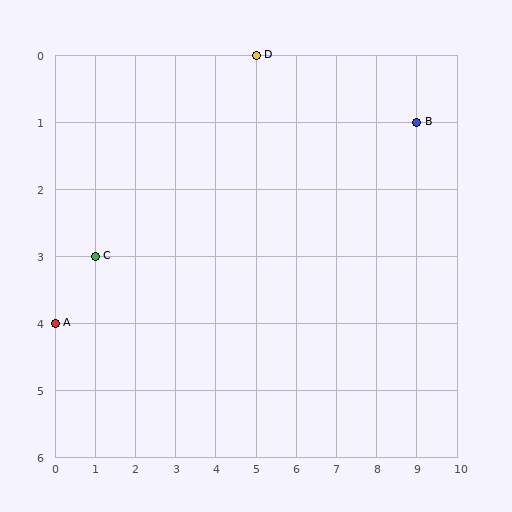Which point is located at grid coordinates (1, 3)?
Point C is at (1, 3).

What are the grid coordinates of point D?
Point D is at grid coordinates (5, 0).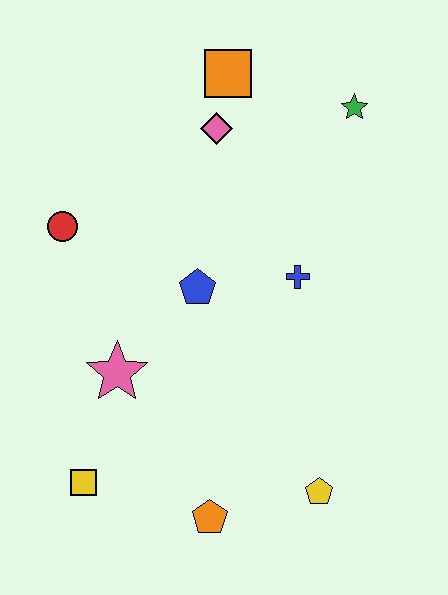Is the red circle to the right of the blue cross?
No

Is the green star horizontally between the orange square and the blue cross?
No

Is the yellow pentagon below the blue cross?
Yes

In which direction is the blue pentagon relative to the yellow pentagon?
The blue pentagon is above the yellow pentagon.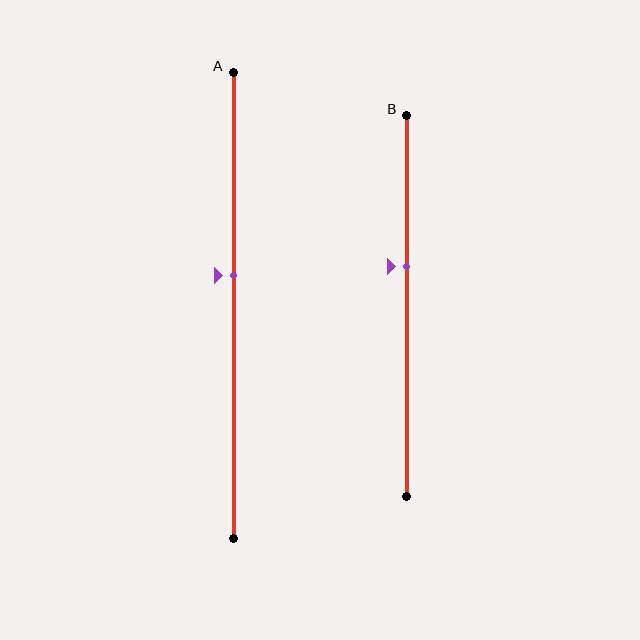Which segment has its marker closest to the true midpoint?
Segment A has its marker closest to the true midpoint.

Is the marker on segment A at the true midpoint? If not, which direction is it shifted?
No, the marker on segment A is shifted upward by about 6% of the segment length.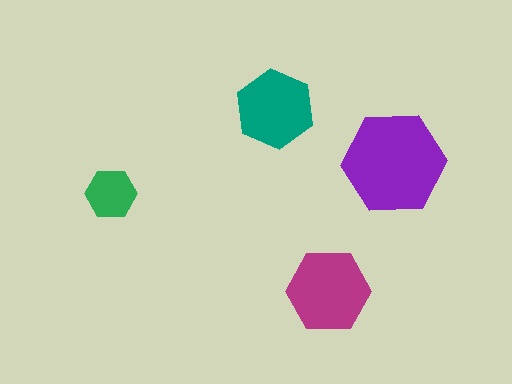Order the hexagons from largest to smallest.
the purple one, the magenta one, the teal one, the green one.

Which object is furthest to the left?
The green hexagon is leftmost.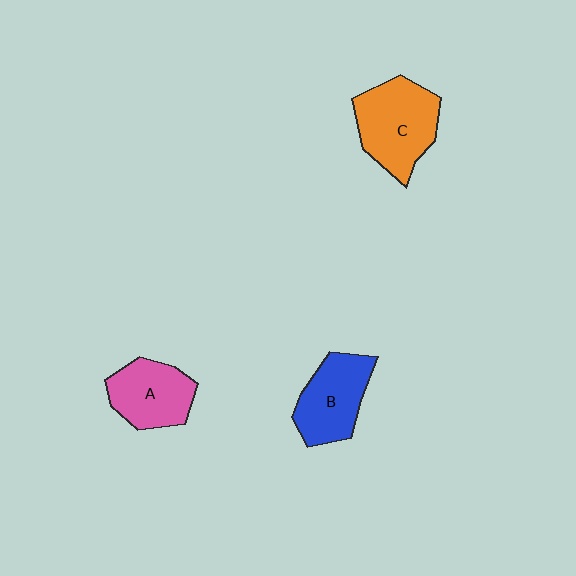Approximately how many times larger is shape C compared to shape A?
Approximately 1.3 times.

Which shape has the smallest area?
Shape A (pink).